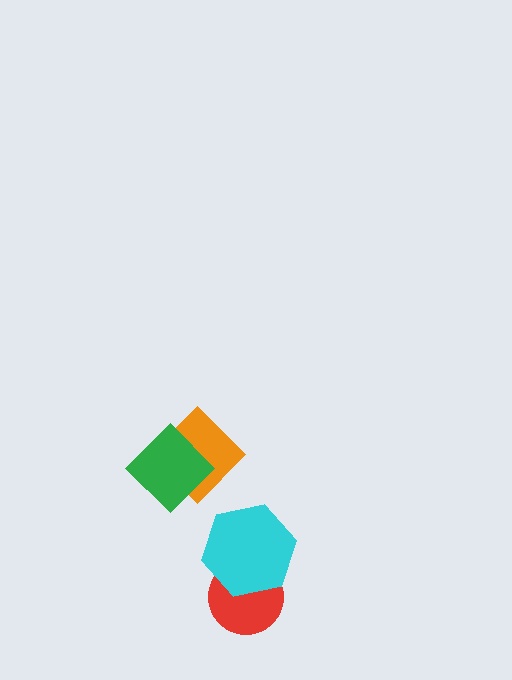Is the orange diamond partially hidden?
Yes, it is partially covered by another shape.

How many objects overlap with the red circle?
1 object overlaps with the red circle.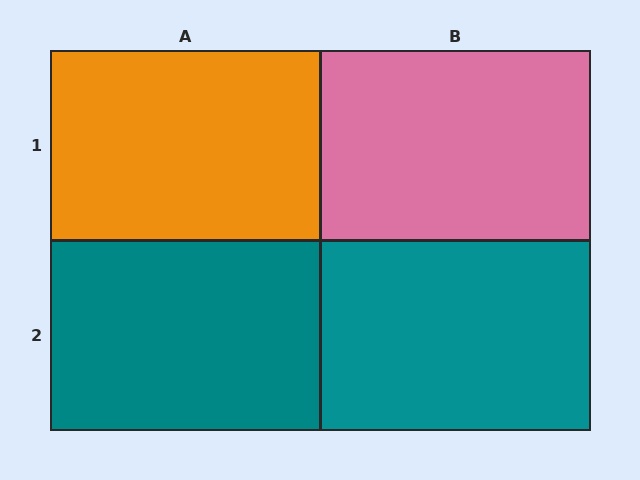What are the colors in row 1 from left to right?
Orange, pink.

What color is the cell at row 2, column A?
Teal.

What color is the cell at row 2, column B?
Teal.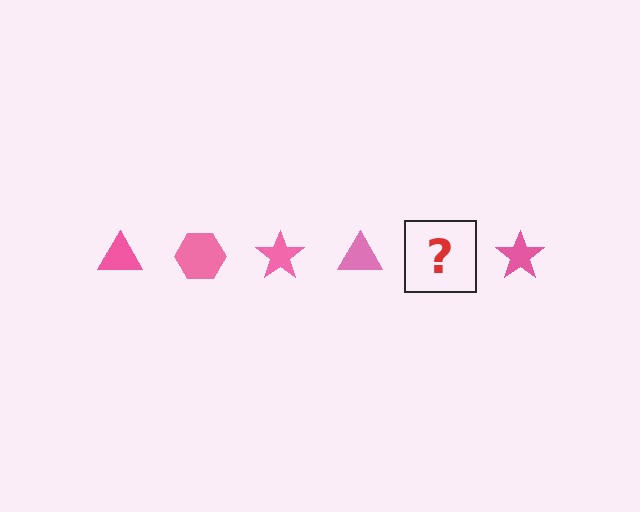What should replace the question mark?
The question mark should be replaced with a pink hexagon.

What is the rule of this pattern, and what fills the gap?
The rule is that the pattern cycles through triangle, hexagon, star shapes in pink. The gap should be filled with a pink hexagon.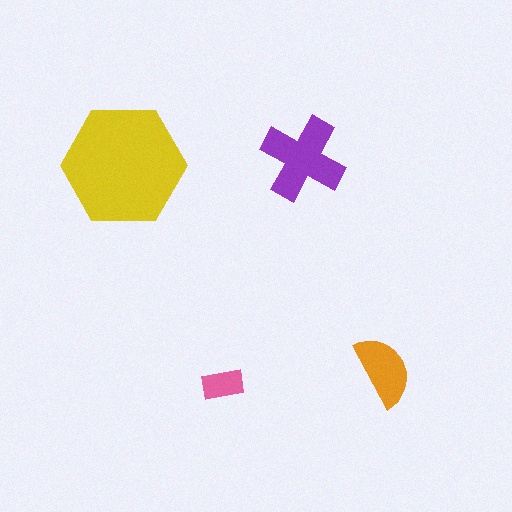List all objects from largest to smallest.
The yellow hexagon, the purple cross, the orange semicircle, the pink rectangle.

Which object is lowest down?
The pink rectangle is bottommost.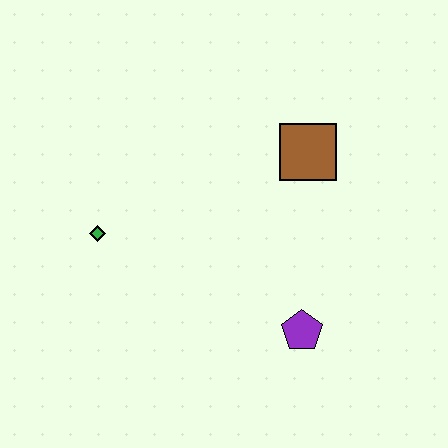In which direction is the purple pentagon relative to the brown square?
The purple pentagon is below the brown square.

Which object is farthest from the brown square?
The green diamond is farthest from the brown square.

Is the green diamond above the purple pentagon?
Yes